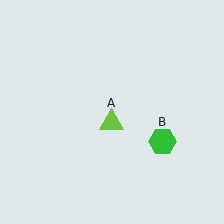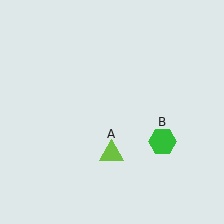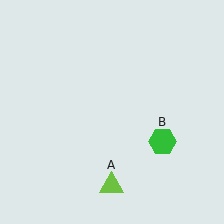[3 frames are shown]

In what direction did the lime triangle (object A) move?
The lime triangle (object A) moved down.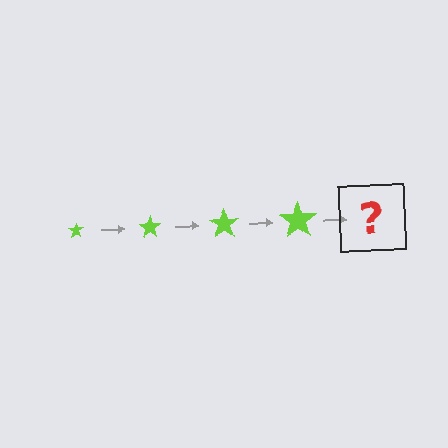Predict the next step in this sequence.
The next step is a lime star, larger than the previous one.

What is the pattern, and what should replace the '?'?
The pattern is that the star gets progressively larger each step. The '?' should be a lime star, larger than the previous one.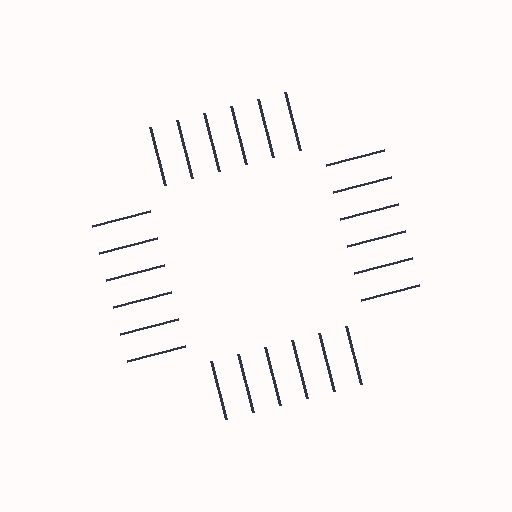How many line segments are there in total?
24 — 6 along each of the 4 edges.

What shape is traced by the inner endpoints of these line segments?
An illusory square — the line segments terminate on its edges but no continuous stroke is drawn.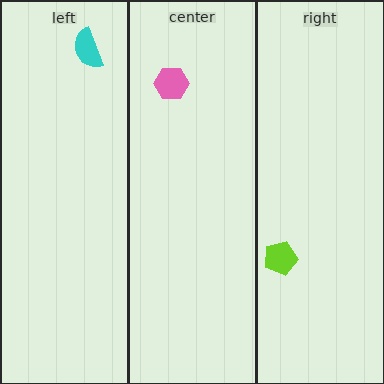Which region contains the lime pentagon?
The right region.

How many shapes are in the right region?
1.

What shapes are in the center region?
The pink hexagon.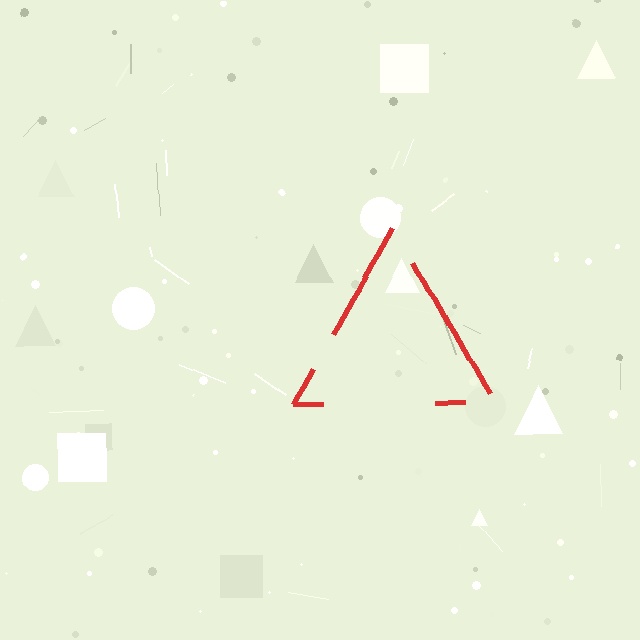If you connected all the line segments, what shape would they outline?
They would outline a triangle.